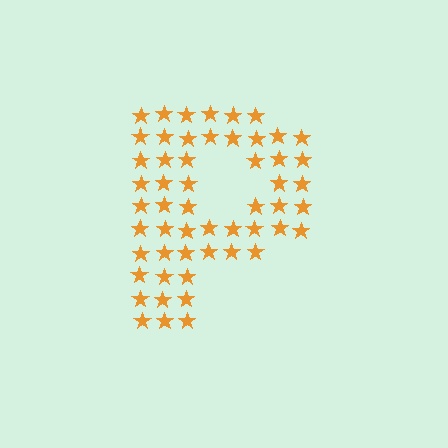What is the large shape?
The large shape is the letter P.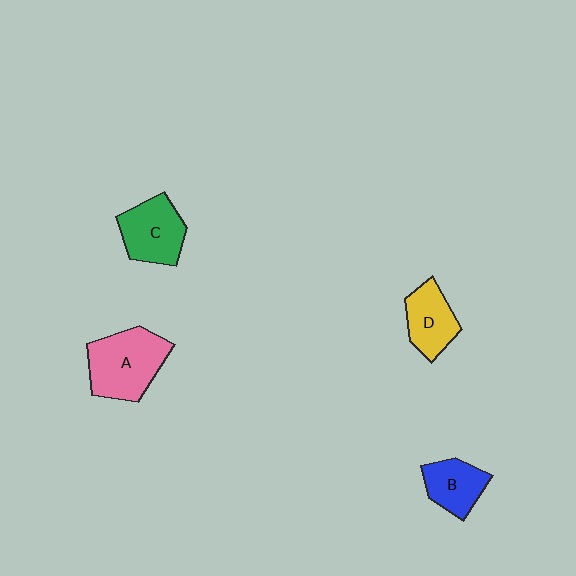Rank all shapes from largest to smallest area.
From largest to smallest: A (pink), C (green), D (yellow), B (blue).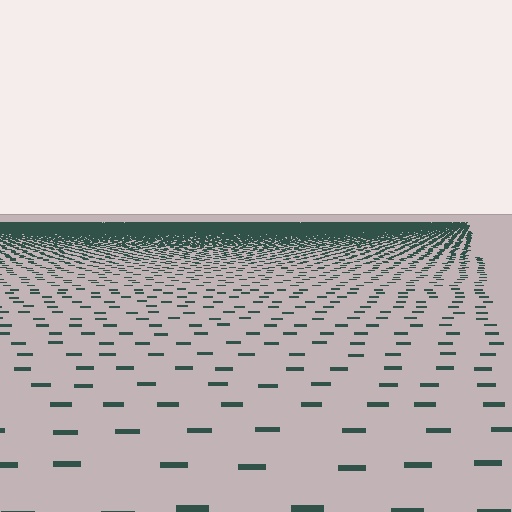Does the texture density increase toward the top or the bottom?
Density increases toward the top.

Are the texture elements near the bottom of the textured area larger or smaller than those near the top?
Larger. Near the bottom, elements are closer to the viewer and appear at a bigger on-screen size.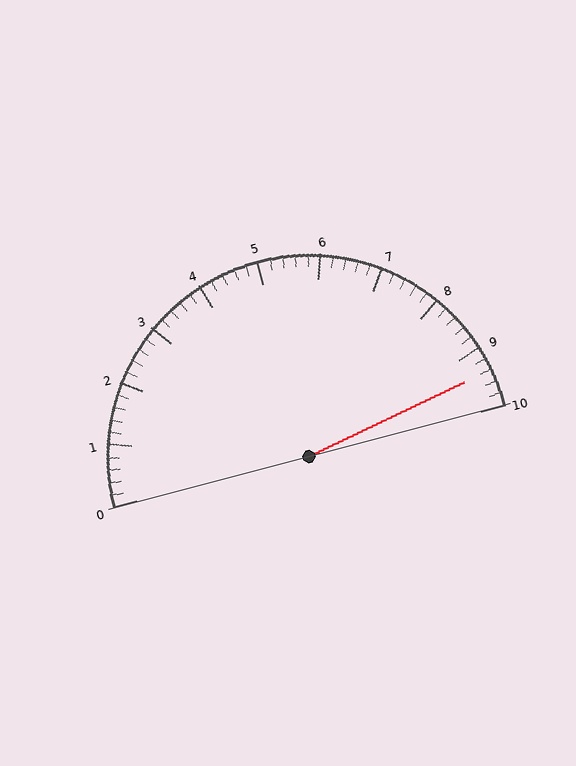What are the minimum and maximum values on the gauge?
The gauge ranges from 0 to 10.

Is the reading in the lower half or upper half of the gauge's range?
The reading is in the upper half of the range (0 to 10).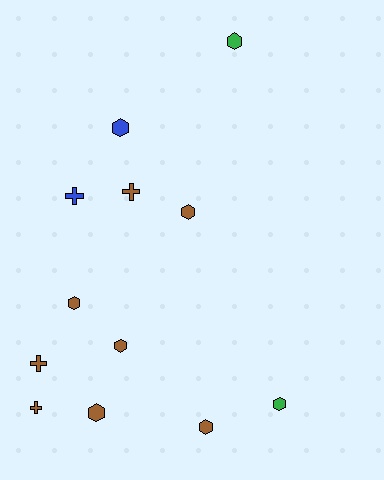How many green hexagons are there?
There are 2 green hexagons.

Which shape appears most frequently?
Hexagon, with 8 objects.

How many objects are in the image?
There are 12 objects.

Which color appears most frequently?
Brown, with 8 objects.